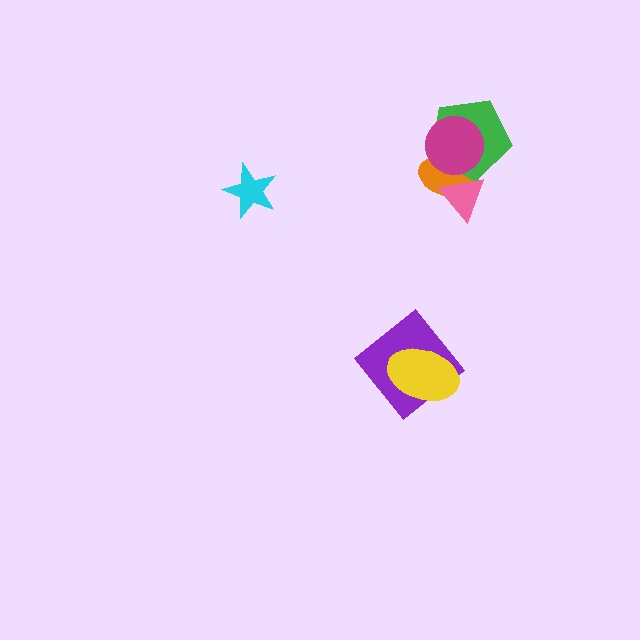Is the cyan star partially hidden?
No, no other shape covers it.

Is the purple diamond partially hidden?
Yes, it is partially covered by another shape.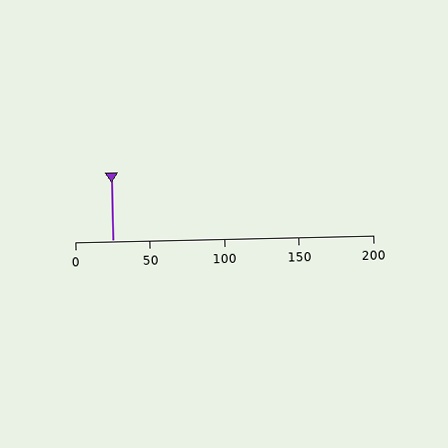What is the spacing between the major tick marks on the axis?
The major ticks are spaced 50 apart.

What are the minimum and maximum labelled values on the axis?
The axis runs from 0 to 200.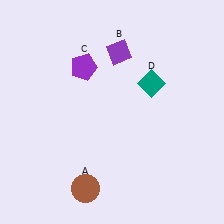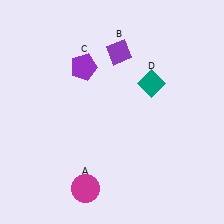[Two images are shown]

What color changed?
The circle (A) changed from brown in Image 1 to magenta in Image 2.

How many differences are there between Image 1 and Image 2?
There is 1 difference between the two images.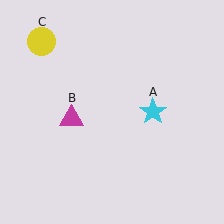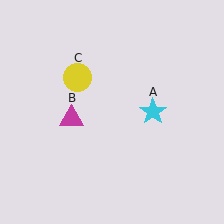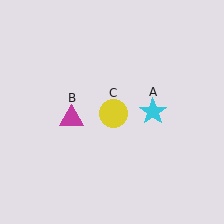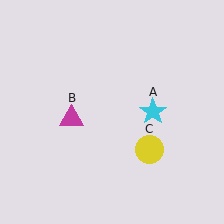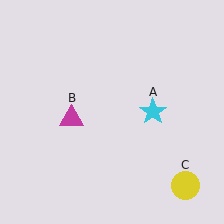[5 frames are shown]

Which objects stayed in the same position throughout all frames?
Cyan star (object A) and magenta triangle (object B) remained stationary.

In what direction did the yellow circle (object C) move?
The yellow circle (object C) moved down and to the right.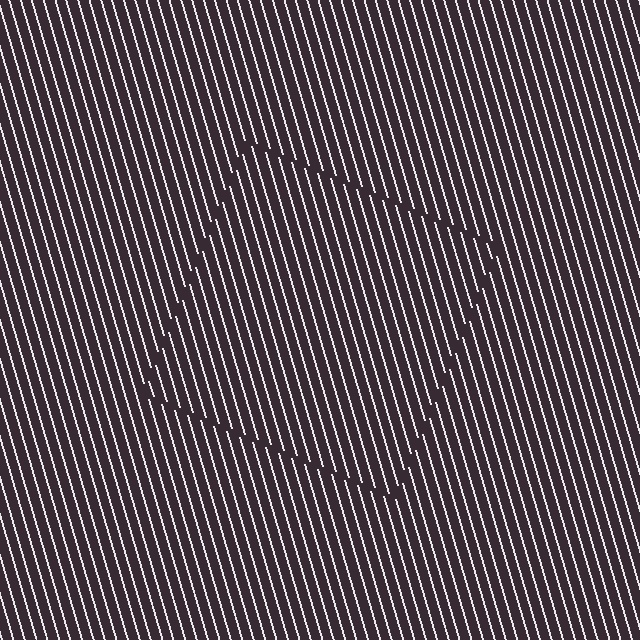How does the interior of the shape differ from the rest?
The interior of the shape contains the same grating, shifted by half a period — the contour is defined by the phase discontinuity where line-ends from the inner and outer gratings abut.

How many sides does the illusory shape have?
4 sides — the line-ends trace a square.